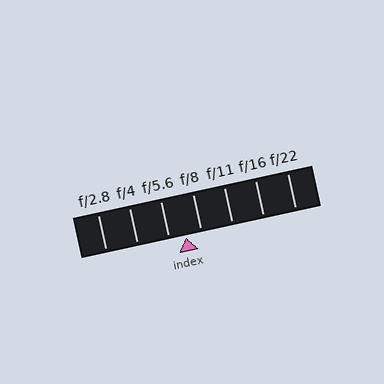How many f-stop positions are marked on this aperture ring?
There are 7 f-stop positions marked.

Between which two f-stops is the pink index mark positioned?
The index mark is between f/5.6 and f/8.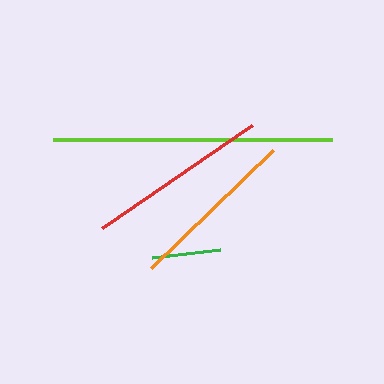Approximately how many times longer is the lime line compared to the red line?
The lime line is approximately 1.5 times the length of the red line.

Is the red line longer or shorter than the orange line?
The red line is longer than the orange line.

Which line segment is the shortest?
The green line is the shortest at approximately 69 pixels.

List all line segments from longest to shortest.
From longest to shortest: lime, red, orange, green.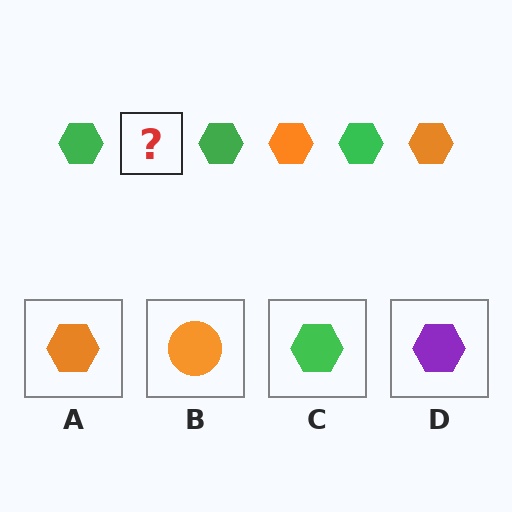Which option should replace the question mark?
Option A.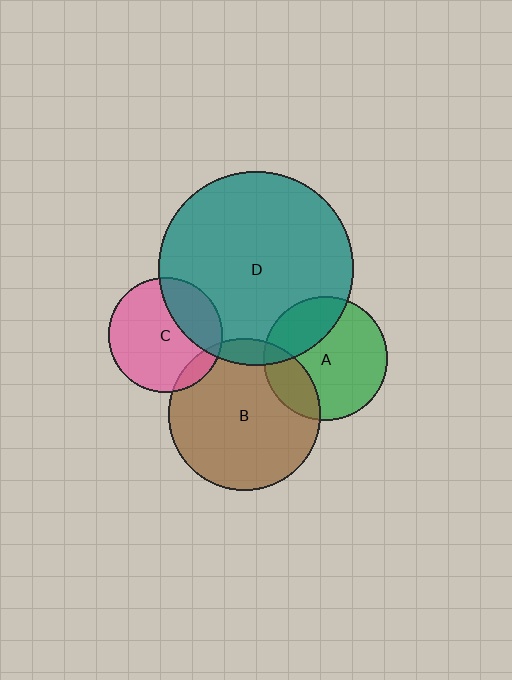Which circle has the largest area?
Circle D (teal).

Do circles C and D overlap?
Yes.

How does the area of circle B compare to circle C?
Approximately 1.8 times.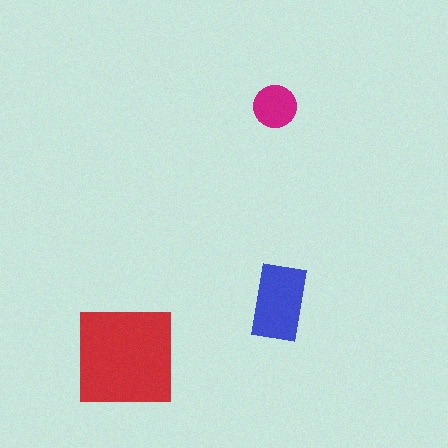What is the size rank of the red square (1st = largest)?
1st.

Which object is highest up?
The magenta circle is topmost.